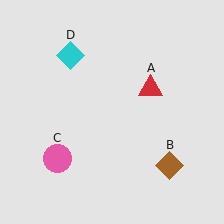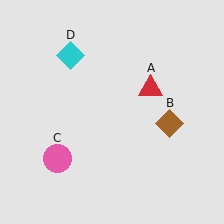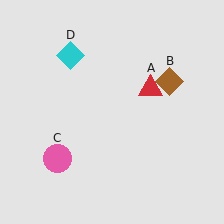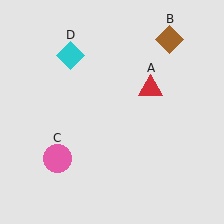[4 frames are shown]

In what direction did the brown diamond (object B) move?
The brown diamond (object B) moved up.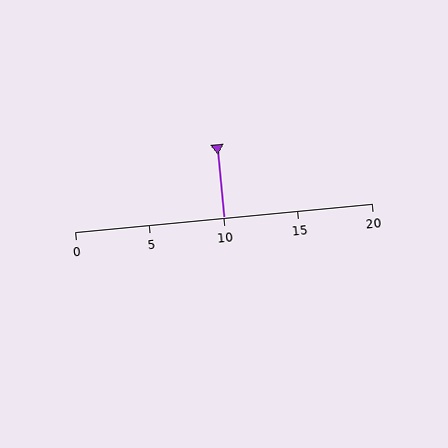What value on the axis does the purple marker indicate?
The marker indicates approximately 10.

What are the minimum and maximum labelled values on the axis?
The axis runs from 0 to 20.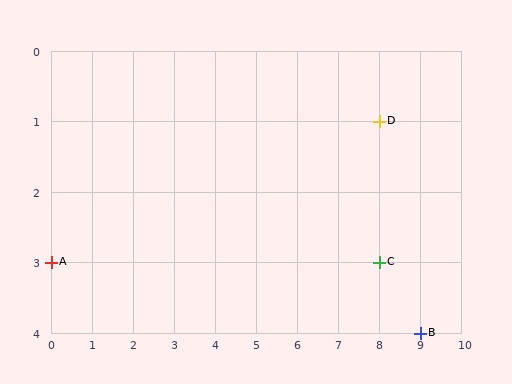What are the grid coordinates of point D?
Point D is at grid coordinates (8, 1).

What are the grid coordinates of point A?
Point A is at grid coordinates (0, 3).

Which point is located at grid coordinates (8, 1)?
Point D is at (8, 1).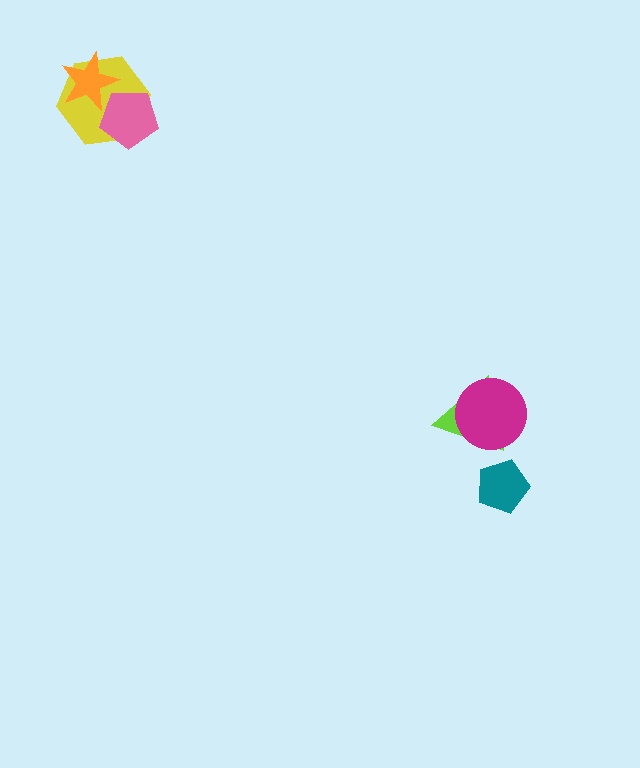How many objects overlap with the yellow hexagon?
2 objects overlap with the yellow hexagon.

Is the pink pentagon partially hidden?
No, no other shape covers it.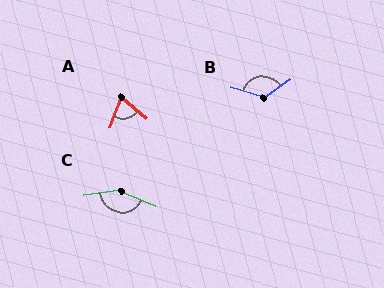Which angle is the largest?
C, at approximately 150 degrees.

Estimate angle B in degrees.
Approximately 128 degrees.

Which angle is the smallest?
A, at approximately 71 degrees.